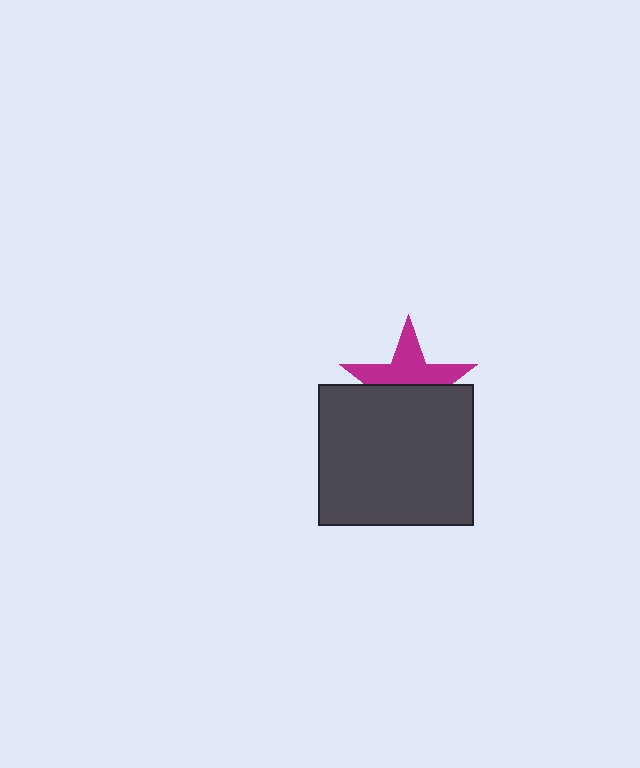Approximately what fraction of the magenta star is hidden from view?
Roughly 50% of the magenta star is hidden behind the dark gray rectangle.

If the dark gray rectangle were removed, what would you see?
You would see the complete magenta star.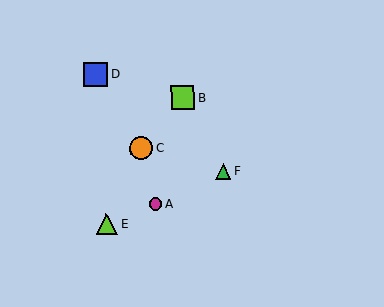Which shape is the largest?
The blue square (labeled D) is the largest.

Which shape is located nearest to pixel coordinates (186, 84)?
The lime square (labeled B) at (183, 98) is nearest to that location.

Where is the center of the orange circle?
The center of the orange circle is at (141, 148).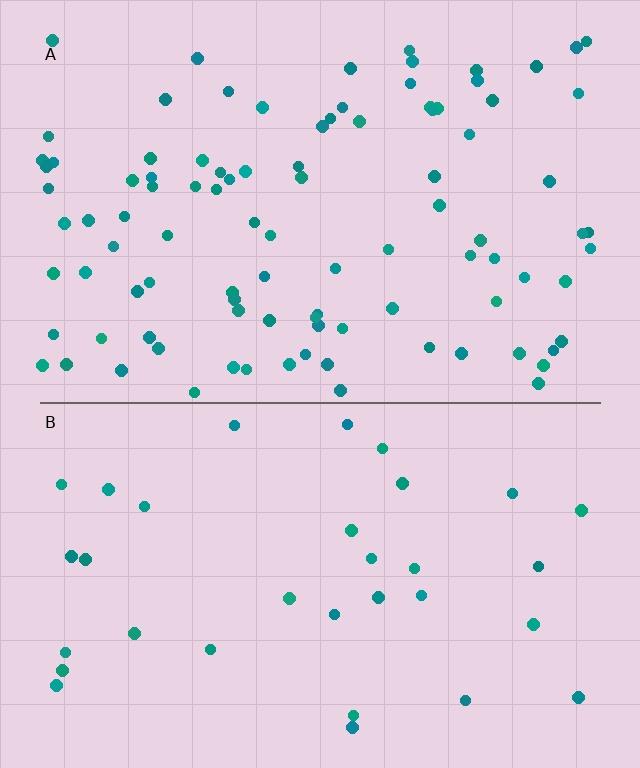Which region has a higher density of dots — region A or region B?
A (the top).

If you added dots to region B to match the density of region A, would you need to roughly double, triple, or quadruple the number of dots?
Approximately triple.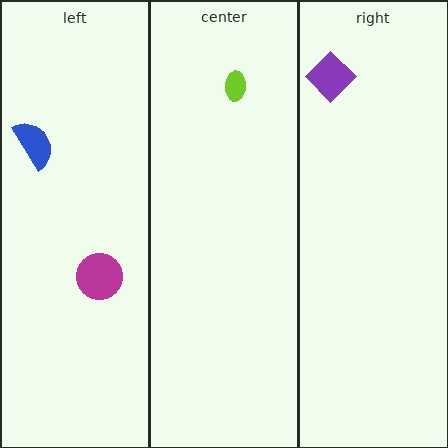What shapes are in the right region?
The purple diamond.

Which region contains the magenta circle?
The left region.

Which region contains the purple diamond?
The right region.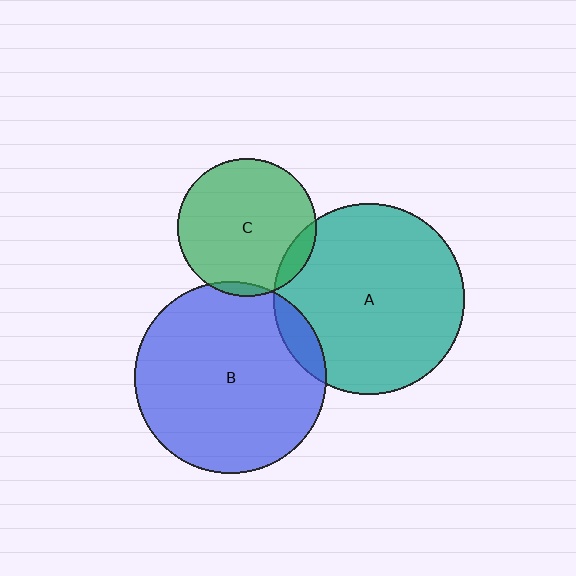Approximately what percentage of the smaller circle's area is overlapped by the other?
Approximately 5%.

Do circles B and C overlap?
Yes.